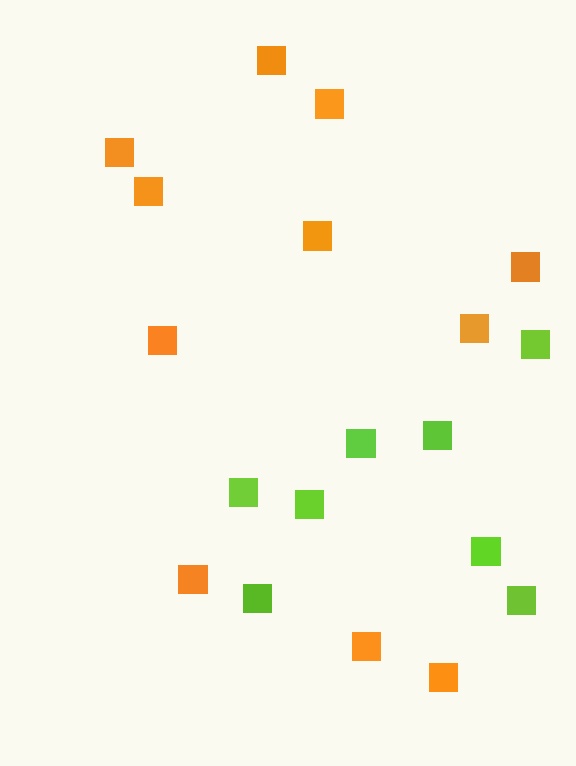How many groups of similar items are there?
There are 2 groups: one group of lime squares (8) and one group of orange squares (11).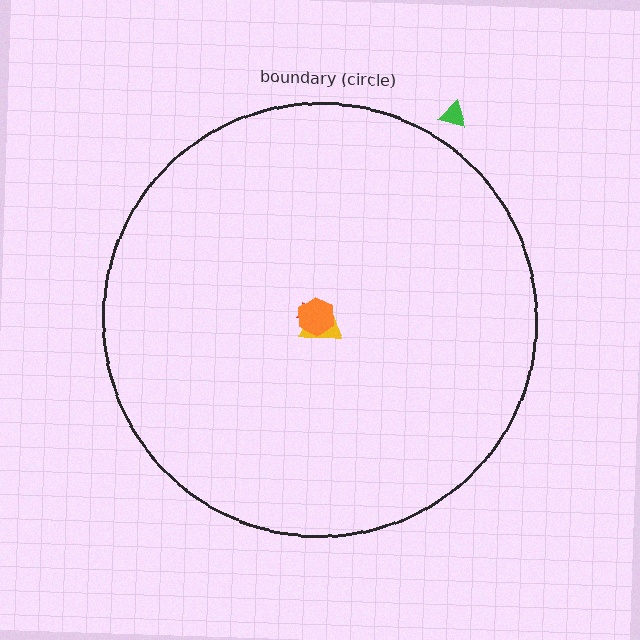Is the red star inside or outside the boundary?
Inside.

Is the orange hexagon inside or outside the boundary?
Inside.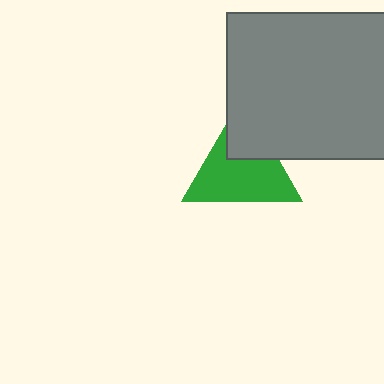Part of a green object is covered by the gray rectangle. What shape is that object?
It is a triangle.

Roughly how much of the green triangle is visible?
Most of it is visible (roughly 69%).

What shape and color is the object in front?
The object in front is a gray rectangle.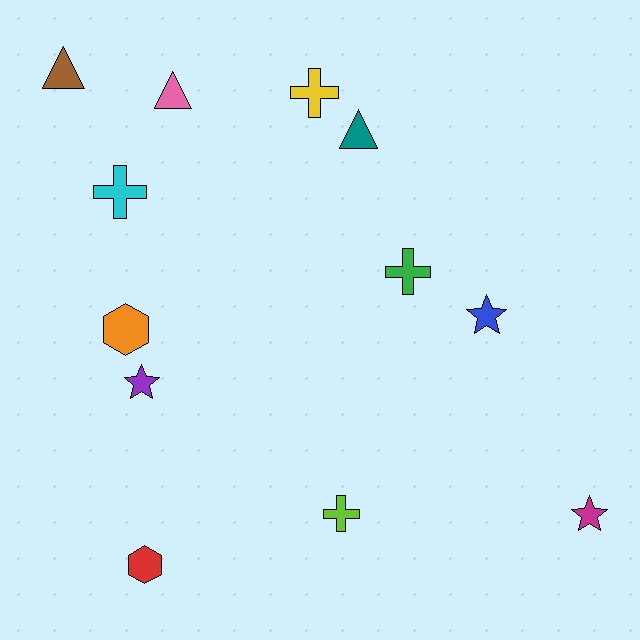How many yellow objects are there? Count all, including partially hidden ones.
There is 1 yellow object.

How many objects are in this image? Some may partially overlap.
There are 12 objects.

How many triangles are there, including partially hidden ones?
There are 3 triangles.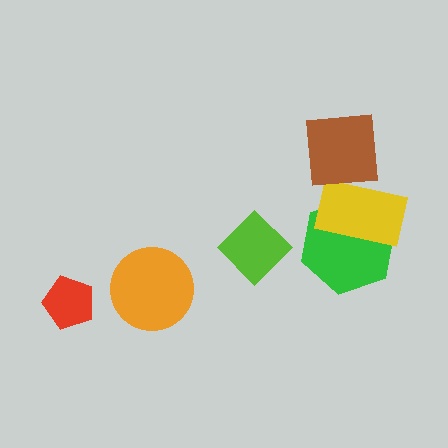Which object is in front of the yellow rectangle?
The brown square is in front of the yellow rectangle.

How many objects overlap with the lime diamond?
0 objects overlap with the lime diamond.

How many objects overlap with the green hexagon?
1 object overlaps with the green hexagon.